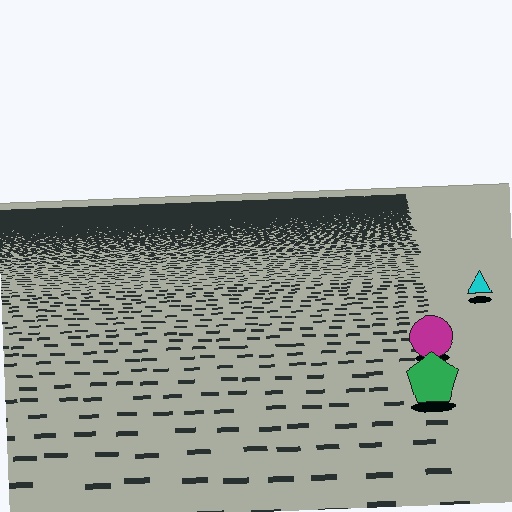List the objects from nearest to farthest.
From nearest to farthest: the green pentagon, the magenta circle, the cyan triangle.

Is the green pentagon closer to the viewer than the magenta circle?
Yes. The green pentagon is closer — you can tell from the texture gradient: the ground texture is coarser near it.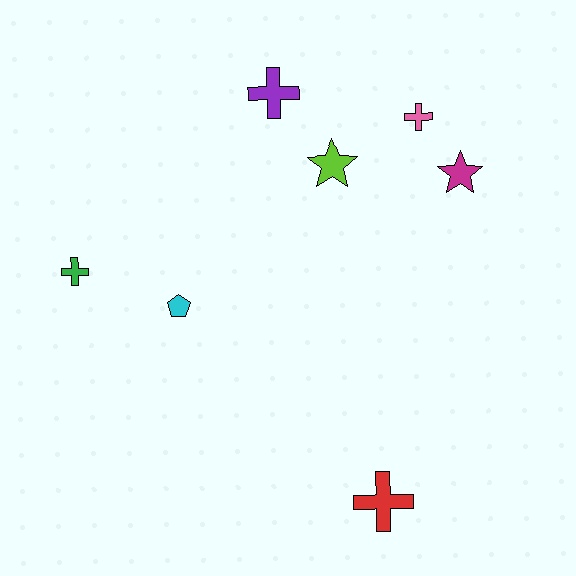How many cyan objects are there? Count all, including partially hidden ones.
There is 1 cyan object.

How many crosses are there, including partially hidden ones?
There are 4 crosses.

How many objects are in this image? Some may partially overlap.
There are 7 objects.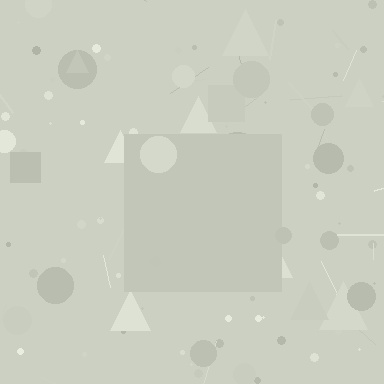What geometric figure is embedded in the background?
A square is embedded in the background.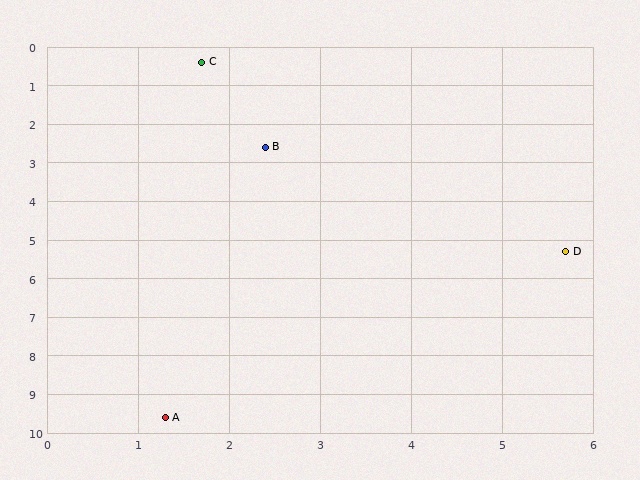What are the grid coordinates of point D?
Point D is at approximately (5.7, 5.3).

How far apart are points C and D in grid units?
Points C and D are about 6.3 grid units apart.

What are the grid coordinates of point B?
Point B is at approximately (2.4, 2.6).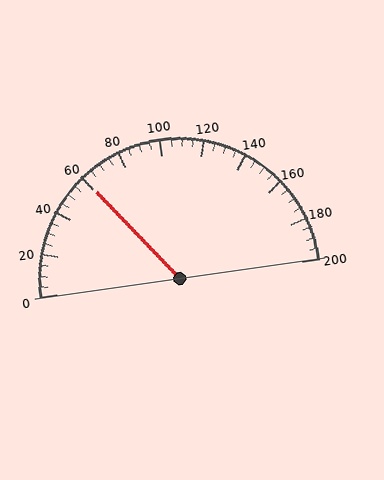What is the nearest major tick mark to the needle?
The nearest major tick mark is 60.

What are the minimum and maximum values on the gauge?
The gauge ranges from 0 to 200.